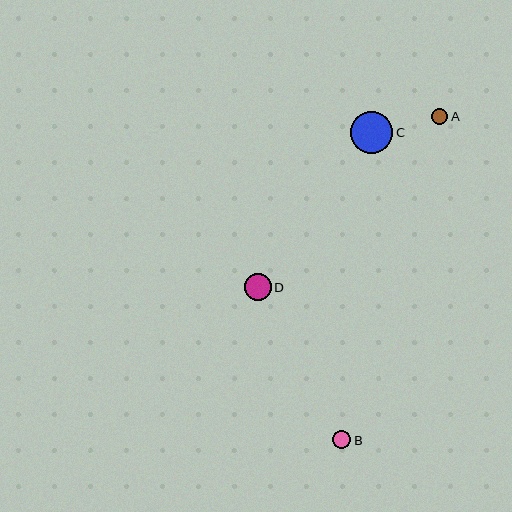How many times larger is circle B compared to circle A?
Circle B is approximately 1.1 times the size of circle A.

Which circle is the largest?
Circle C is the largest with a size of approximately 43 pixels.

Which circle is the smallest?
Circle A is the smallest with a size of approximately 17 pixels.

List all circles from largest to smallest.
From largest to smallest: C, D, B, A.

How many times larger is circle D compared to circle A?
Circle D is approximately 1.6 times the size of circle A.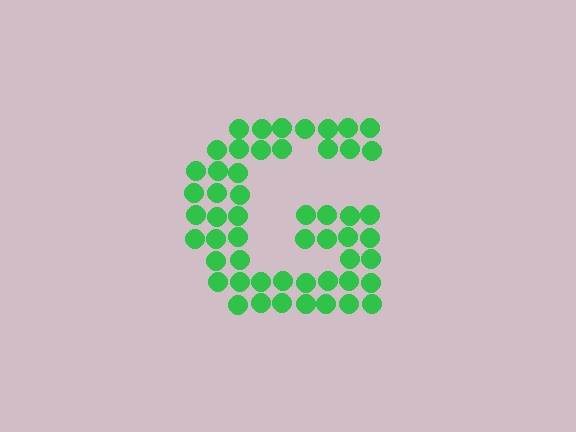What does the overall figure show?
The overall figure shows the letter G.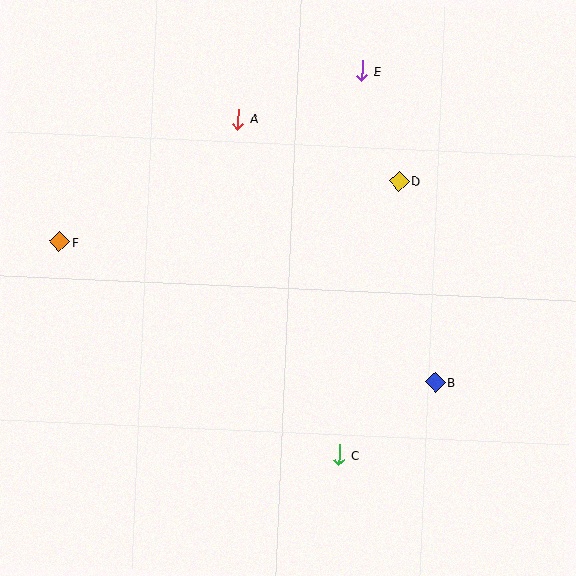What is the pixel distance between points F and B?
The distance between F and B is 401 pixels.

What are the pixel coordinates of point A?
Point A is at (238, 119).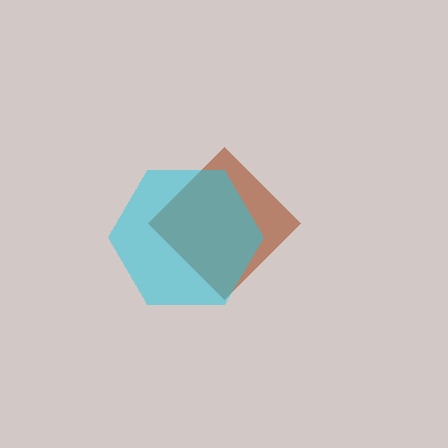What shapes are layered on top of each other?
The layered shapes are: a brown diamond, a cyan hexagon.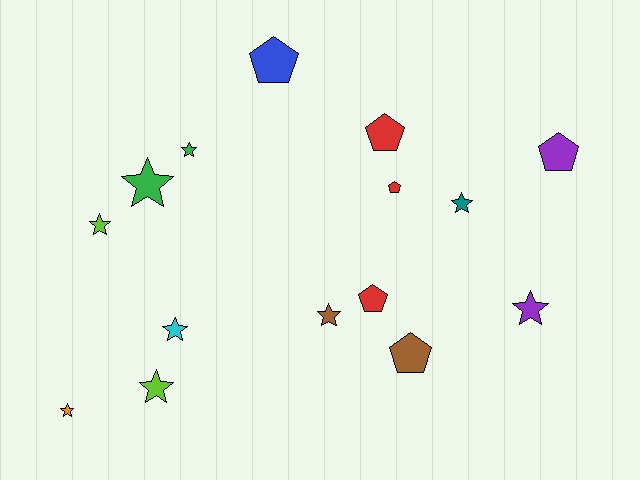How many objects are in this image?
There are 15 objects.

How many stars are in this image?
There are 9 stars.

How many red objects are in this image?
There are 3 red objects.